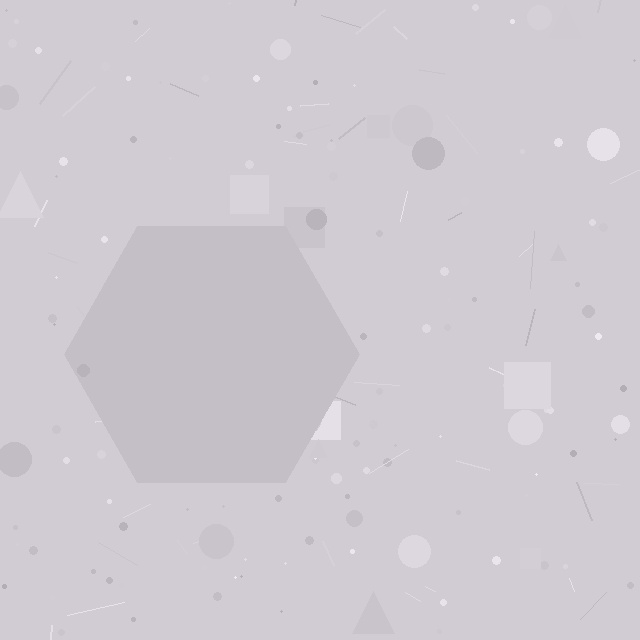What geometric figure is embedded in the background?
A hexagon is embedded in the background.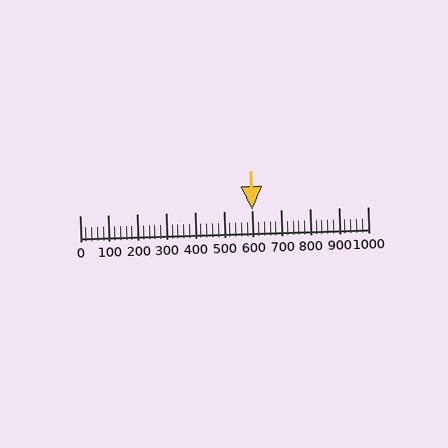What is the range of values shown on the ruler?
The ruler shows values from 0 to 1000.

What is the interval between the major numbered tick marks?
The major tick marks are spaced 100 units apart.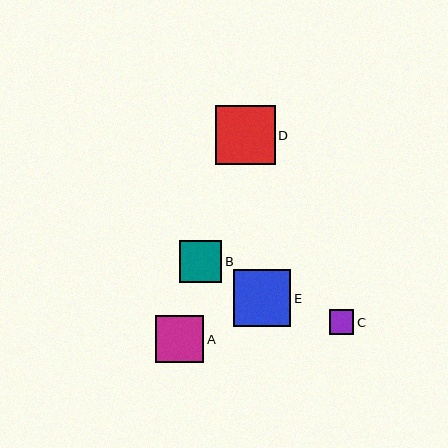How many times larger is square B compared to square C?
Square B is approximately 1.7 times the size of square C.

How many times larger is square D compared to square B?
Square D is approximately 1.4 times the size of square B.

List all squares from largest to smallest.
From largest to smallest: D, E, A, B, C.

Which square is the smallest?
Square C is the smallest with a size of approximately 25 pixels.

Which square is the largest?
Square D is the largest with a size of approximately 60 pixels.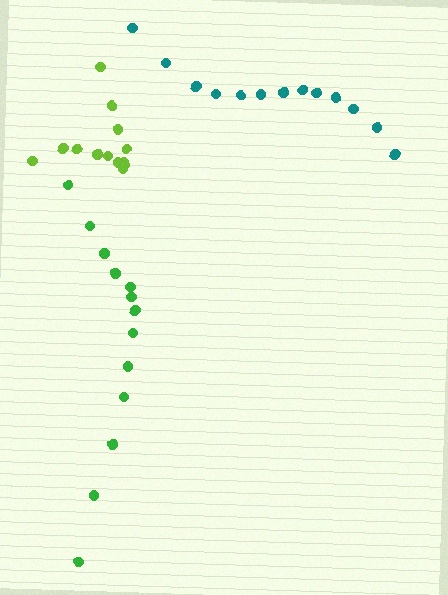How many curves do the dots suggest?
There are 3 distinct paths.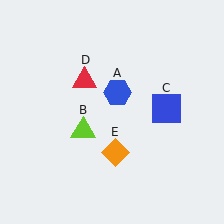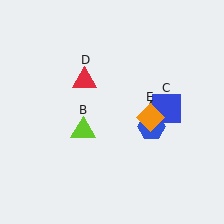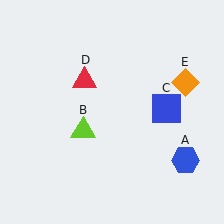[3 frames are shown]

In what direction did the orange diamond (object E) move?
The orange diamond (object E) moved up and to the right.